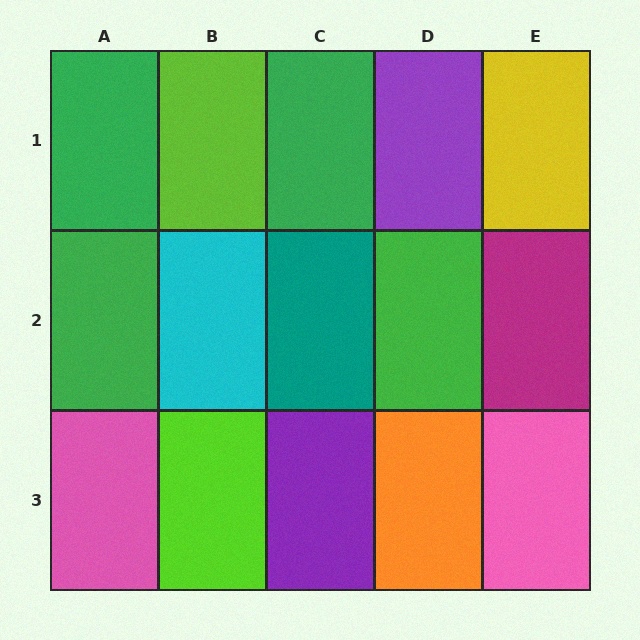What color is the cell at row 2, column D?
Green.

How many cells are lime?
2 cells are lime.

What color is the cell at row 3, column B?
Lime.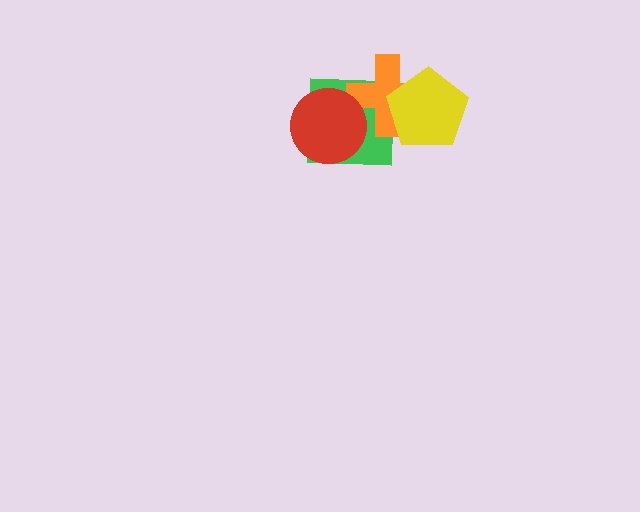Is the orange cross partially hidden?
Yes, it is partially covered by another shape.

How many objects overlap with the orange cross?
3 objects overlap with the orange cross.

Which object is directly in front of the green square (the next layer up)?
The orange cross is directly in front of the green square.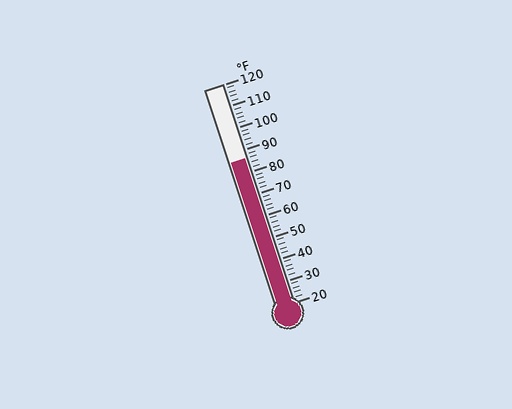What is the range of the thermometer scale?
The thermometer scale ranges from 20°F to 120°F.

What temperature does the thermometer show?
The thermometer shows approximately 86°F.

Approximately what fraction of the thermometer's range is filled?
The thermometer is filled to approximately 65% of its range.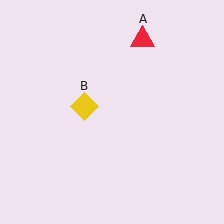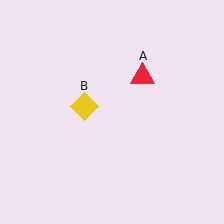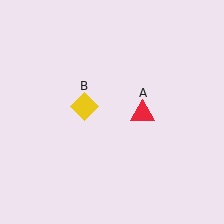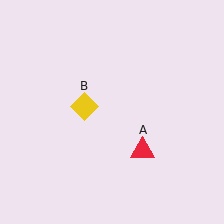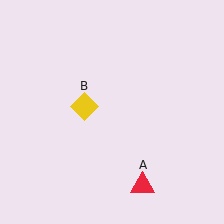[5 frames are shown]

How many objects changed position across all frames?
1 object changed position: red triangle (object A).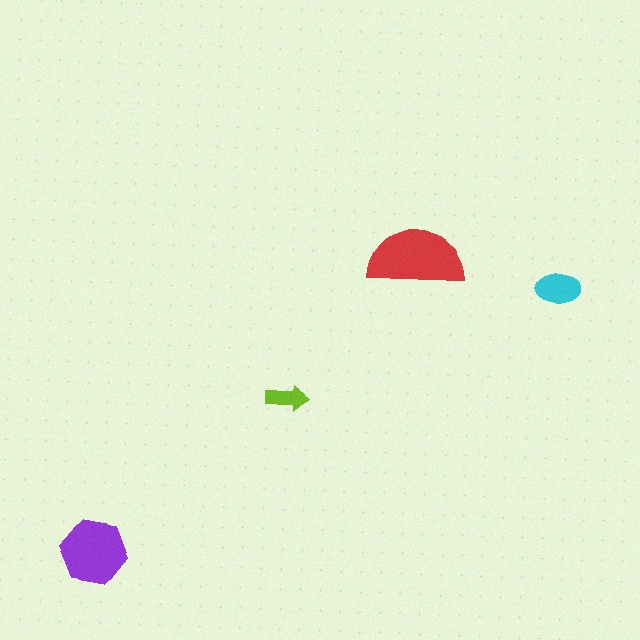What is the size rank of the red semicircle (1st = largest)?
1st.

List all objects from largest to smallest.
The red semicircle, the purple hexagon, the cyan ellipse, the lime arrow.